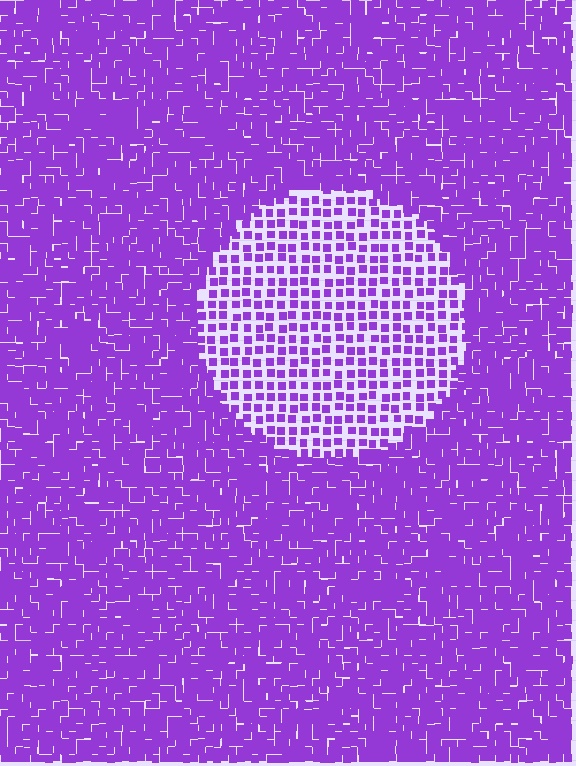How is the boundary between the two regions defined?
The boundary is defined by a change in element density (approximately 2.3x ratio). All elements are the same color, size, and shape.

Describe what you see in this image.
The image contains small purple elements arranged at two different densities. A circle-shaped region is visible where the elements are less densely packed than the surrounding area.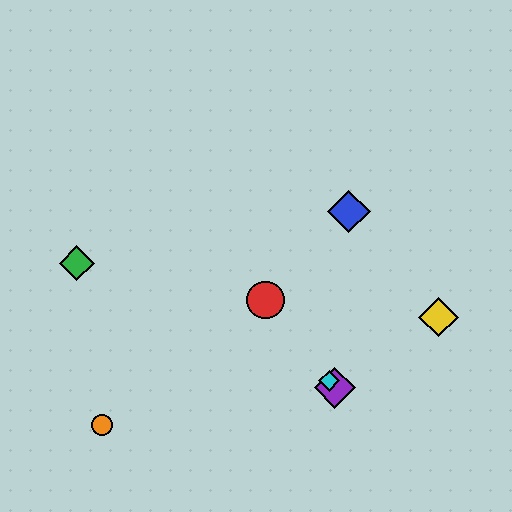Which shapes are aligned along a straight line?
The red circle, the purple diamond, the cyan diamond are aligned along a straight line.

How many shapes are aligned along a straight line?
3 shapes (the red circle, the purple diamond, the cyan diamond) are aligned along a straight line.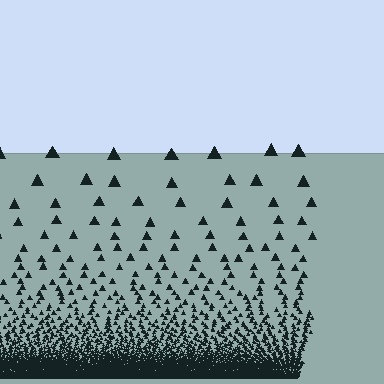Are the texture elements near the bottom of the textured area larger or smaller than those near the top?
Smaller. The gradient is inverted — elements near the bottom are smaller and denser.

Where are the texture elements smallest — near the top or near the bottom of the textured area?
Near the bottom.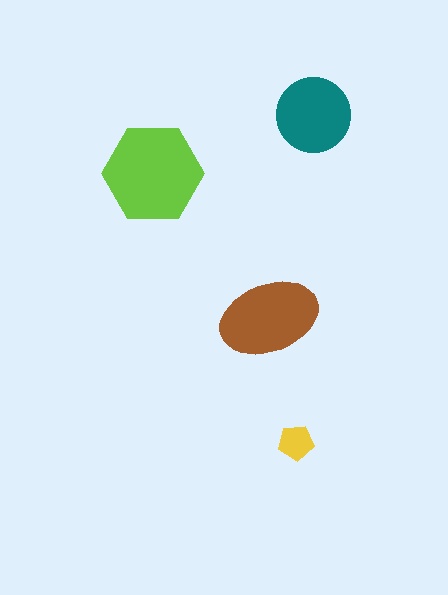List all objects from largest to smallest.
The lime hexagon, the brown ellipse, the teal circle, the yellow pentagon.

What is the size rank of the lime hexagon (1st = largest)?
1st.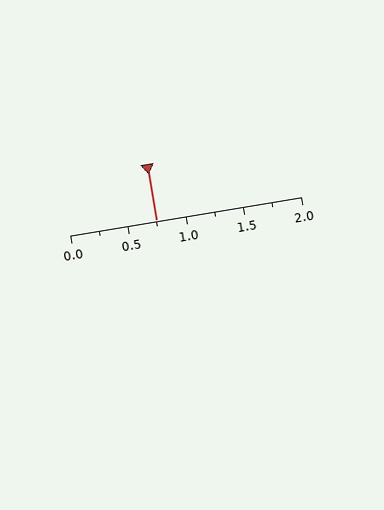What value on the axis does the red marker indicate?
The marker indicates approximately 0.75.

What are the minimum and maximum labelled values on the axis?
The axis runs from 0.0 to 2.0.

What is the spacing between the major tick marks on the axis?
The major ticks are spaced 0.5 apart.